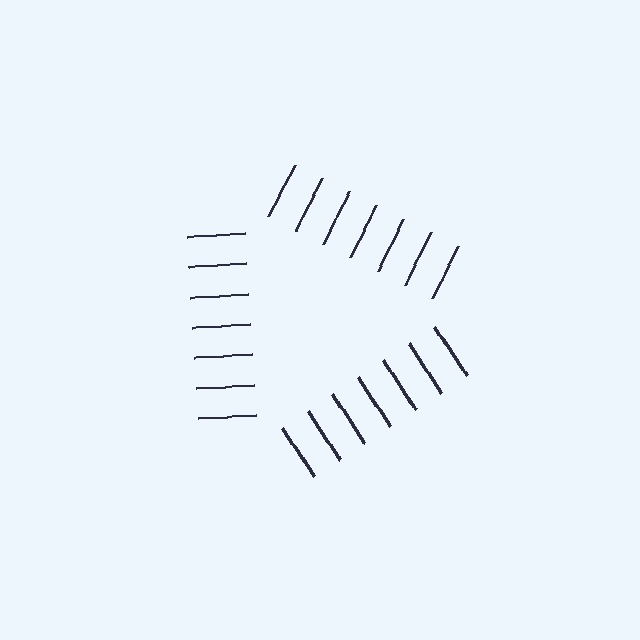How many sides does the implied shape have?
3 sides — the line-ends trace a triangle.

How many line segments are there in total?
21 — 7 along each of the 3 edges.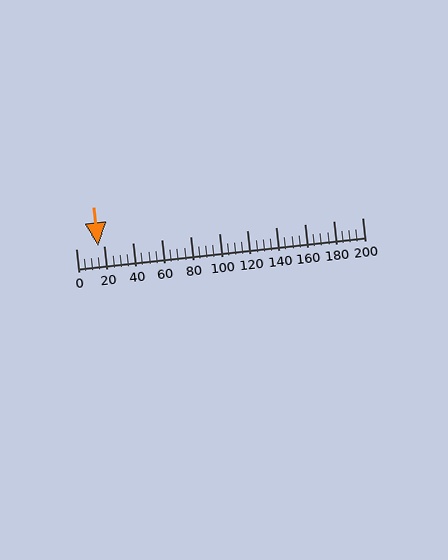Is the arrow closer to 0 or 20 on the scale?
The arrow is closer to 20.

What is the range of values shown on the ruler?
The ruler shows values from 0 to 200.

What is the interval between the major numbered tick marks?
The major tick marks are spaced 20 units apart.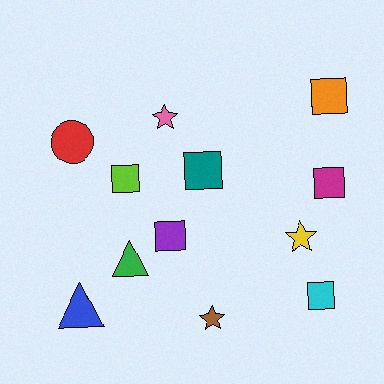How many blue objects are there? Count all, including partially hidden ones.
There is 1 blue object.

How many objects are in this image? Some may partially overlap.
There are 12 objects.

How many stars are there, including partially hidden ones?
There are 3 stars.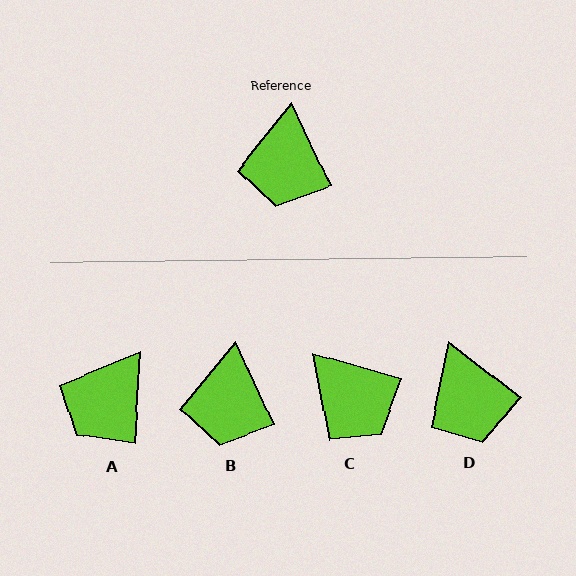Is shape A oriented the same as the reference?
No, it is off by about 29 degrees.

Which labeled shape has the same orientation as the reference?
B.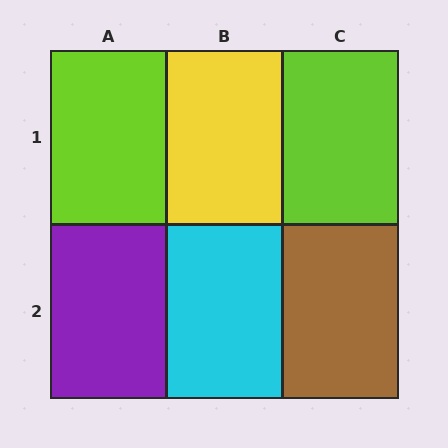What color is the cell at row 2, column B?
Cyan.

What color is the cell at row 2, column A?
Purple.